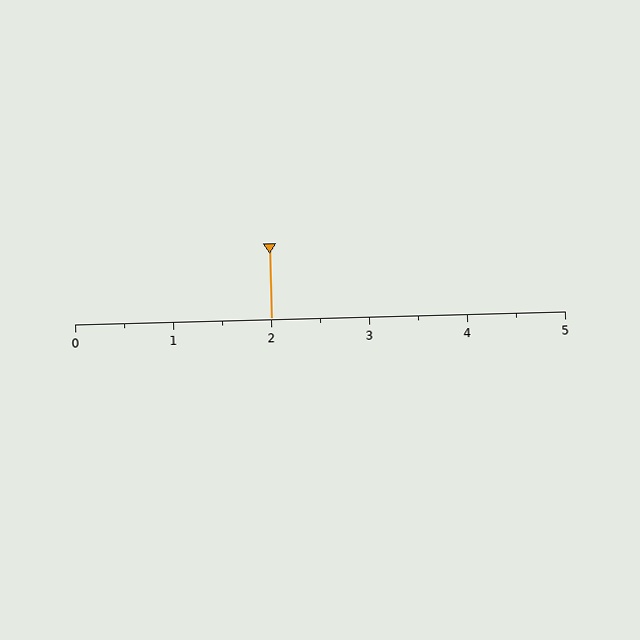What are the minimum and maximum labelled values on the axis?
The axis runs from 0 to 5.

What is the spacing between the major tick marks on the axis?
The major ticks are spaced 1 apart.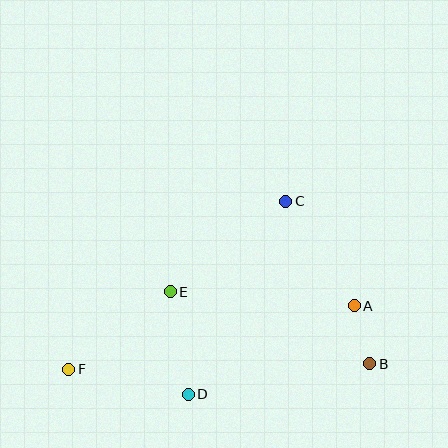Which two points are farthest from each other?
Points B and F are farthest from each other.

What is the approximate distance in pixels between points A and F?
The distance between A and F is approximately 292 pixels.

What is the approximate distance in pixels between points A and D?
The distance between A and D is approximately 188 pixels.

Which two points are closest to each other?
Points A and B are closest to each other.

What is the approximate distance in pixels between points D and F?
The distance between D and F is approximately 122 pixels.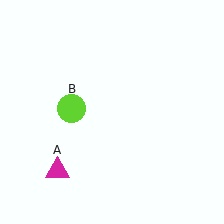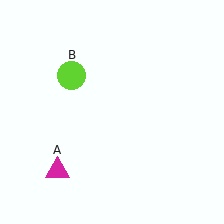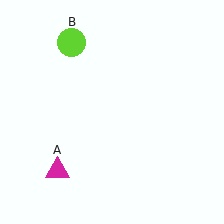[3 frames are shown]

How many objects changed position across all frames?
1 object changed position: lime circle (object B).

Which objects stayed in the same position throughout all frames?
Magenta triangle (object A) remained stationary.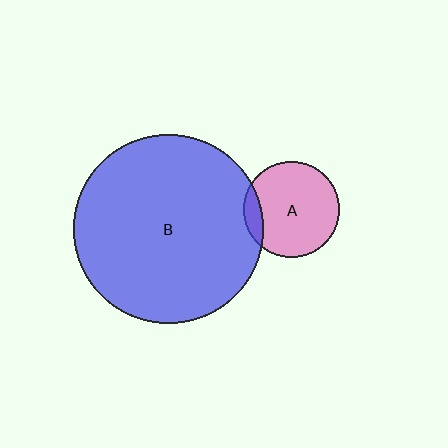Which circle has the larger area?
Circle B (blue).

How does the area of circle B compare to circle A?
Approximately 3.9 times.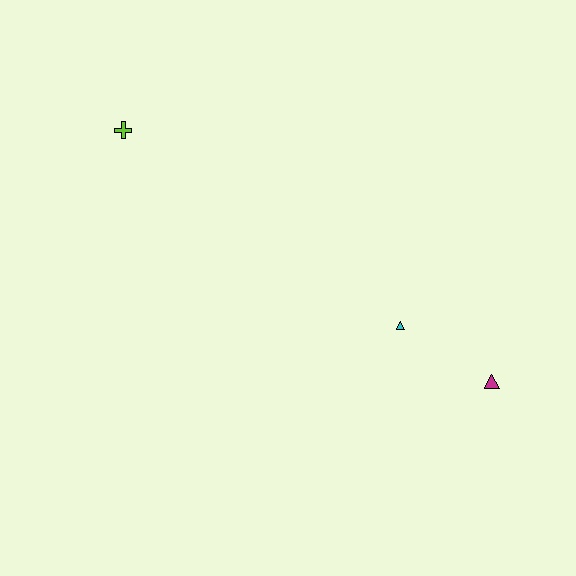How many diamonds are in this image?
There are no diamonds.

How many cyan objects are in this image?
There is 1 cyan object.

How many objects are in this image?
There are 3 objects.